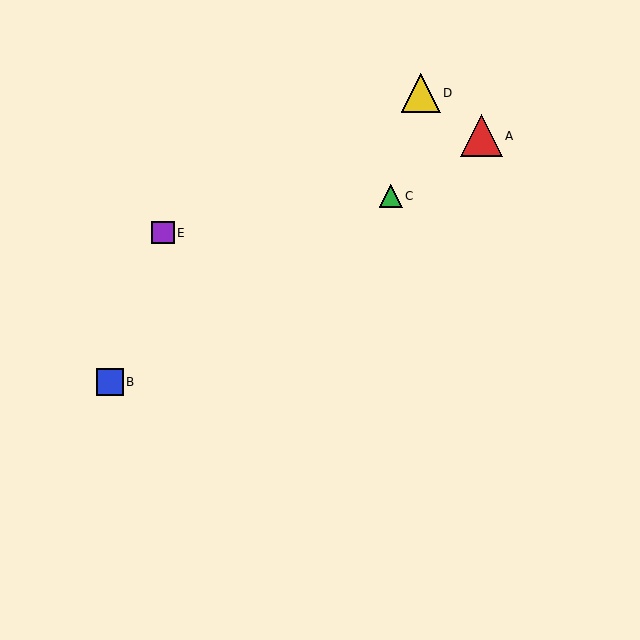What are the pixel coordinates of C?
Object C is at (391, 196).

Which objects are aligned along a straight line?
Objects A, B, C are aligned along a straight line.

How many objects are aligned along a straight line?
3 objects (A, B, C) are aligned along a straight line.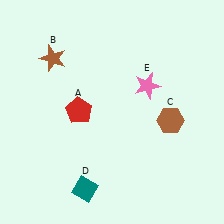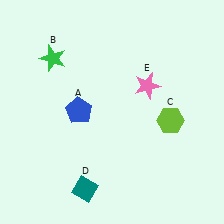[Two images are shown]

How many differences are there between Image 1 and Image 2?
There are 3 differences between the two images.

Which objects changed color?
A changed from red to blue. B changed from brown to green. C changed from brown to lime.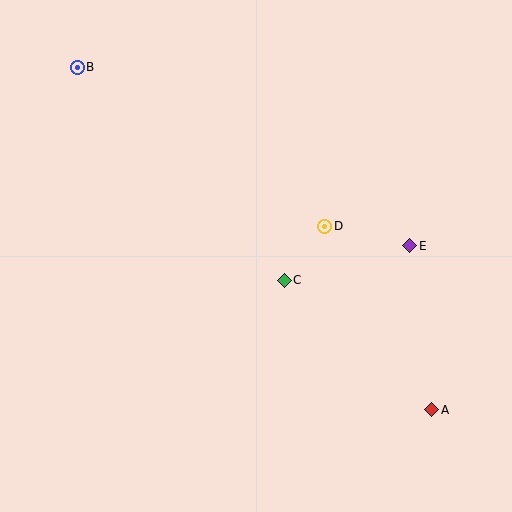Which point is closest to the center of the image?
Point C at (284, 280) is closest to the center.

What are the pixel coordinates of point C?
Point C is at (284, 280).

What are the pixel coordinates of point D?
Point D is at (325, 226).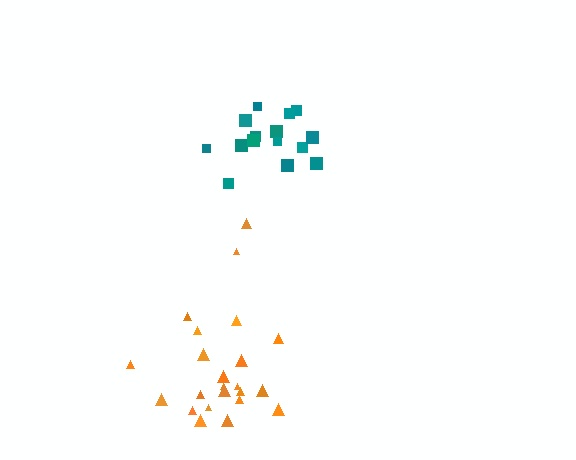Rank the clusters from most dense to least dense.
teal, orange.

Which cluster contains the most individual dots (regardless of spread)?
Orange (23).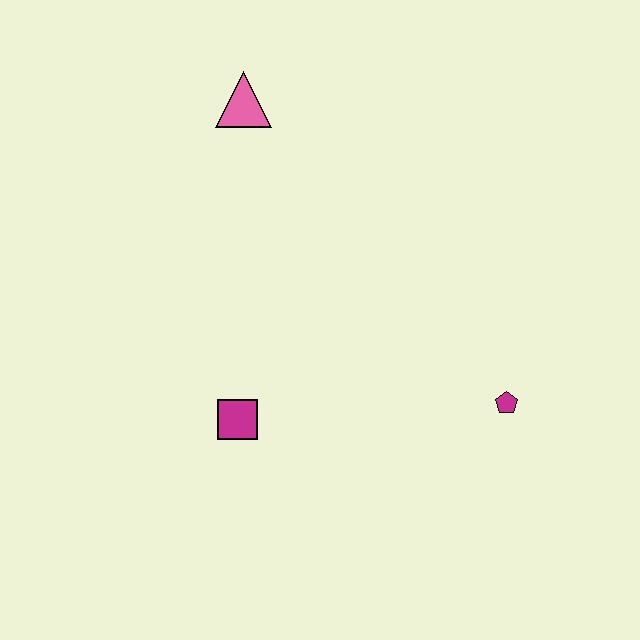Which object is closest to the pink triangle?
The magenta square is closest to the pink triangle.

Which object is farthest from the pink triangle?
The magenta pentagon is farthest from the pink triangle.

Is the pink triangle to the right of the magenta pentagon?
No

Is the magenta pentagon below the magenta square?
No